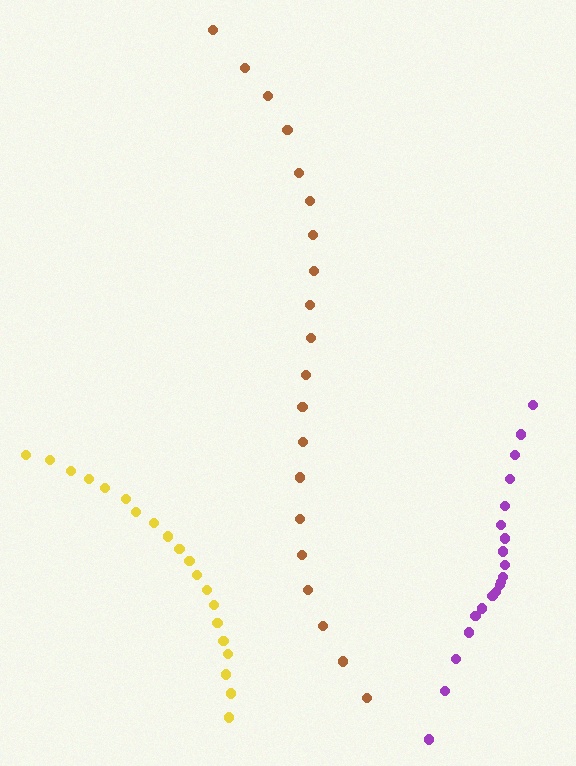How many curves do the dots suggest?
There are 3 distinct paths.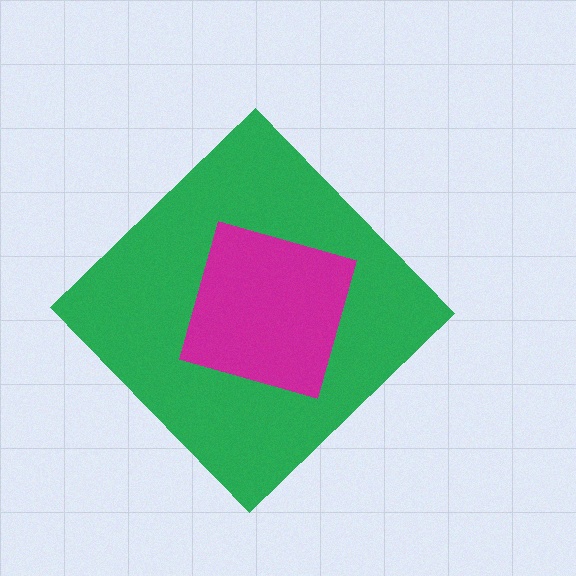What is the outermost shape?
The green diamond.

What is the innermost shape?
The magenta square.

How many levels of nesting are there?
2.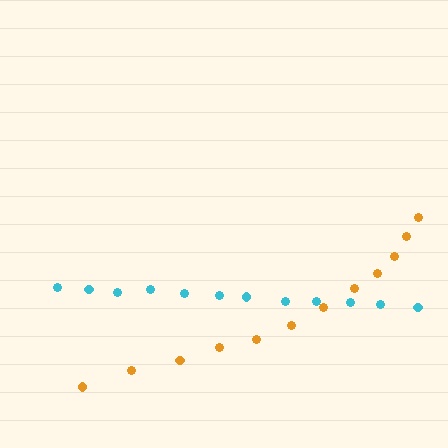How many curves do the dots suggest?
There are 2 distinct paths.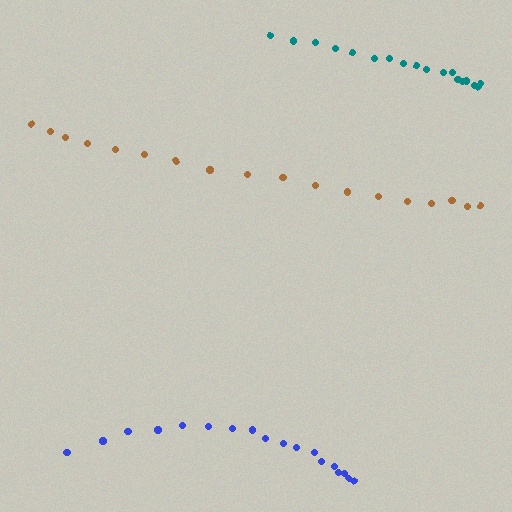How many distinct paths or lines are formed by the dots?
There are 3 distinct paths.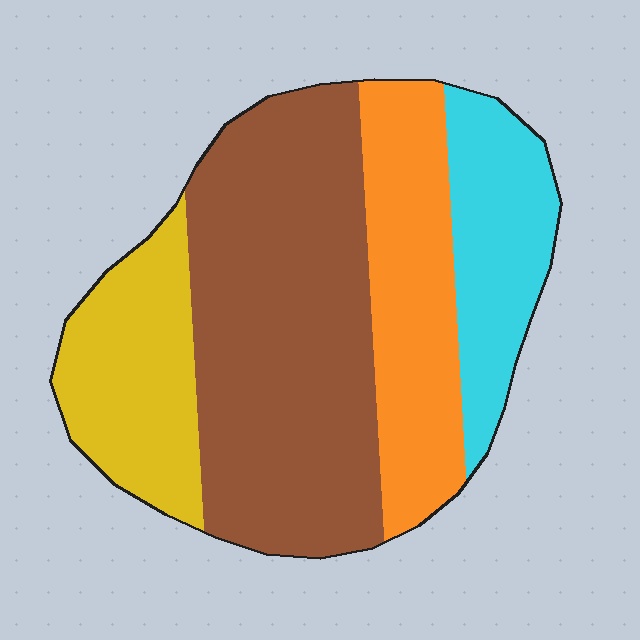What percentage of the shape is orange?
Orange takes up between a sixth and a third of the shape.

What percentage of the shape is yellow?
Yellow covers about 20% of the shape.